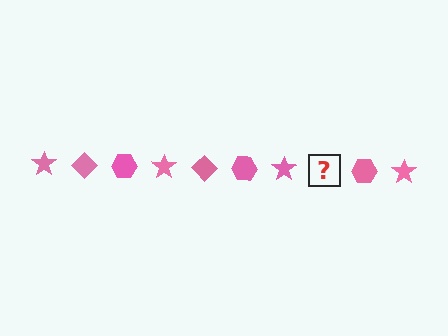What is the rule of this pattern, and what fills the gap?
The rule is that the pattern cycles through star, diamond, hexagon shapes in pink. The gap should be filled with a pink diamond.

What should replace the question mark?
The question mark should be replaced with a pink diamond.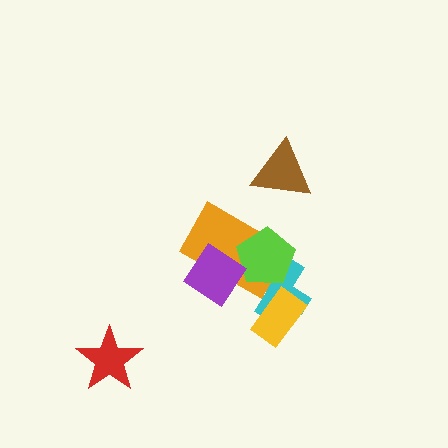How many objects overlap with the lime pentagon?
3 objects overlap with the lime pentagon.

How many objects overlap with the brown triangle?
0 objects overlap with the brown triangle.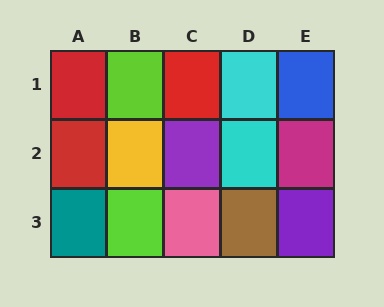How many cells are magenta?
1 cell is magenta.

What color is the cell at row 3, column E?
Purple.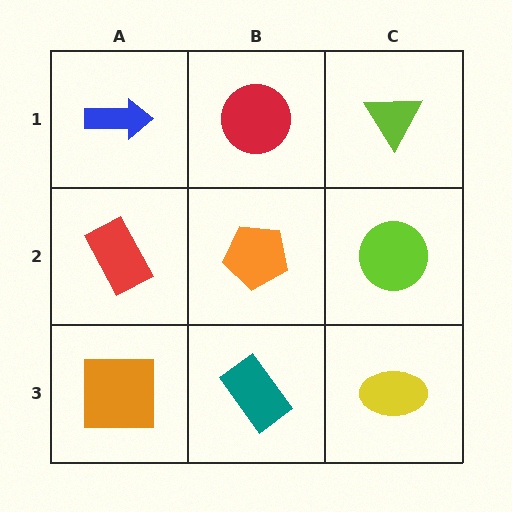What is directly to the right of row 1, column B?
A lime triangle.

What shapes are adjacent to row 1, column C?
A lime circle (row 2, column C), a red circle (row 1, column B).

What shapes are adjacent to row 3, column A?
A red rectangle (row 2, column A), a teal rectangle (row 3, column B).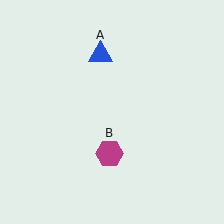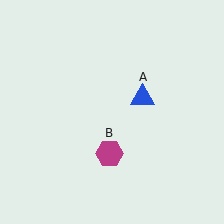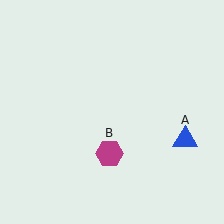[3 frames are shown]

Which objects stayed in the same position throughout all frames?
Magenta hexagon (object B) remained stationary.